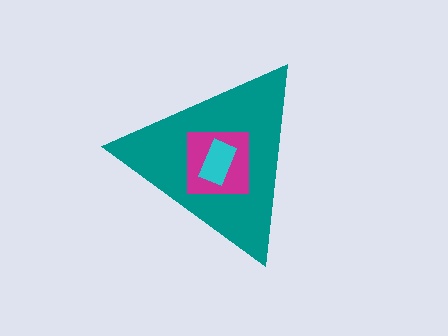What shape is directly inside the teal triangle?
The magenta square.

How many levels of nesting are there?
3.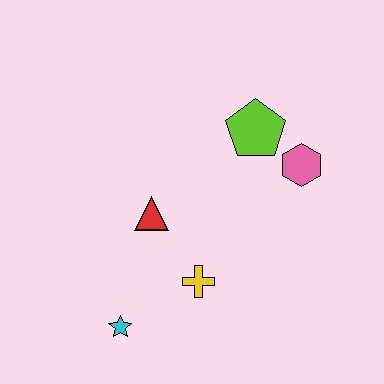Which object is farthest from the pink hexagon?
The cyan star is farthest from the pink hexagon.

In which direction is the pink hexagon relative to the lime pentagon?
The pink hexagon is to the right of the lime pentagon.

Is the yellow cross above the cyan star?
Yes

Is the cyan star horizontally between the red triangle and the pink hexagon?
No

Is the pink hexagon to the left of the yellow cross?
No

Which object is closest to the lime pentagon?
The pink hexagon is closest to the lime pentagon.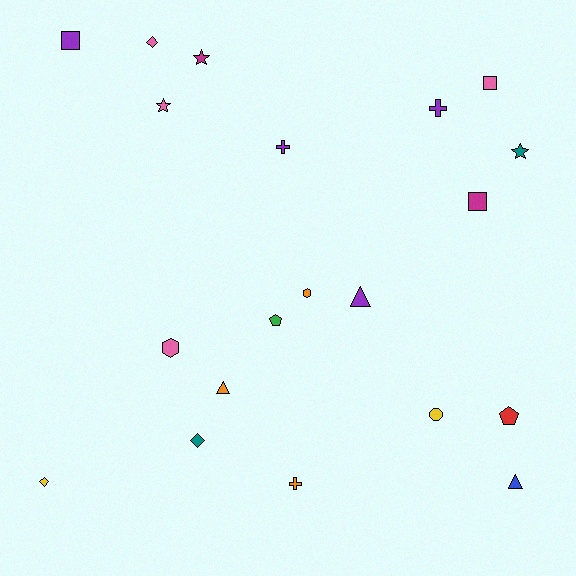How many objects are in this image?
There are 20 objects.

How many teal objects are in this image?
There are 2 teal objects.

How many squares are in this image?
There are 3 squares.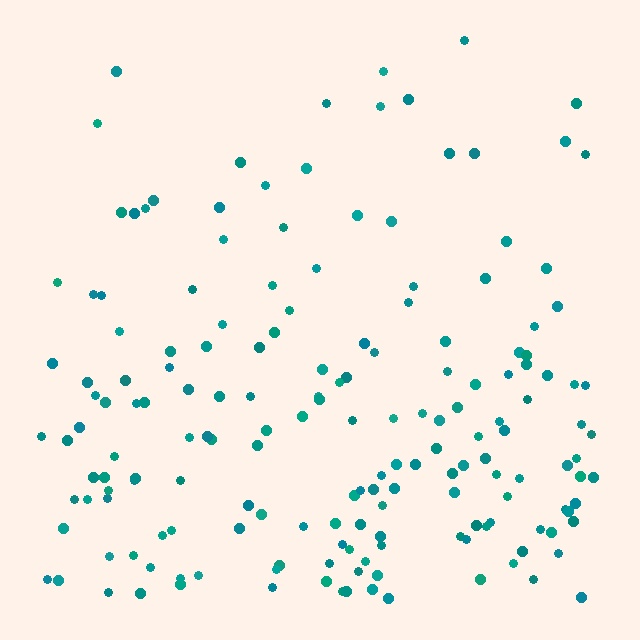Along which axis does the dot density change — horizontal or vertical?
Vertical.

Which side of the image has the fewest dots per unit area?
The top.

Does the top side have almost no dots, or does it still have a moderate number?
Still a moderate number, just noticeably fewer than the bottom.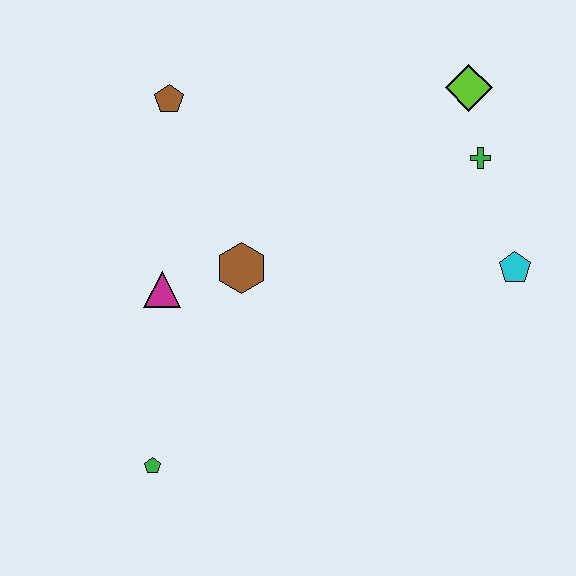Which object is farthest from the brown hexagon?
The lime diamond is farthest from the brown hexagon.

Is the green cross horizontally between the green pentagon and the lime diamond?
No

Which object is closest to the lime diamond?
The green cross is closest to the lime diamond.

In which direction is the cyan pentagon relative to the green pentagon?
The cyan pentagon is to the right of the green pentagon.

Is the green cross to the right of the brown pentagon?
Yes